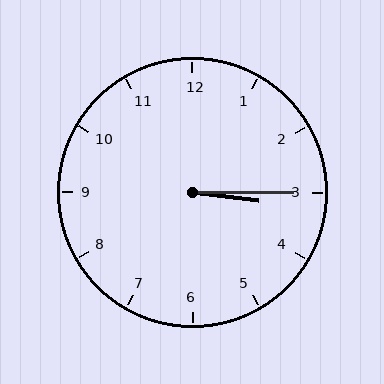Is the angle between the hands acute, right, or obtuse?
It is acute.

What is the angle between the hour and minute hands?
Approximately 8 degrees.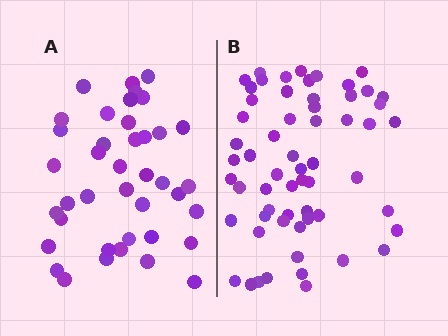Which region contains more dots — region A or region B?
Region B (the right region) has more dots.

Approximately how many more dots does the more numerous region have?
Region B has approximately 20 more dots than region A.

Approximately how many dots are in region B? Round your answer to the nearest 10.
About 60 dots.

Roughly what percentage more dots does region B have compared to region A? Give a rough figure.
About 50% more.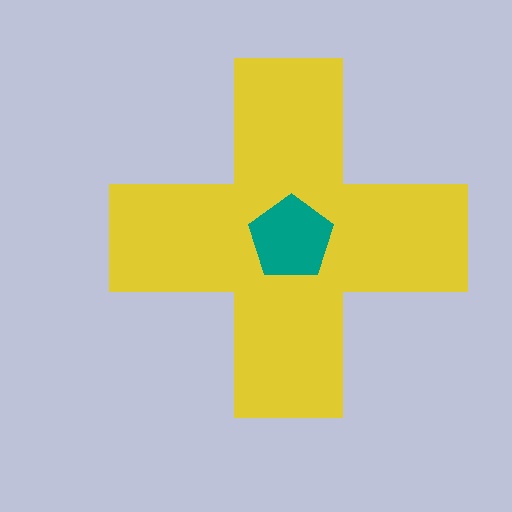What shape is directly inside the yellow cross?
The teal pentagon.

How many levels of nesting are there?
2.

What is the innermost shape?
The teal pentagon.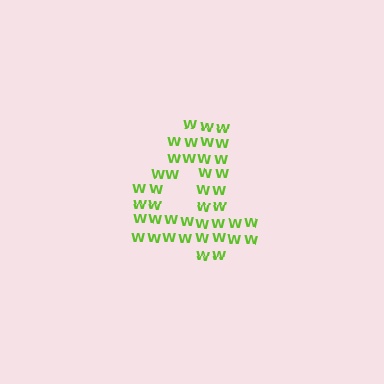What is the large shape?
The large shape is the digit 4.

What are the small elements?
The small elements are letter W's.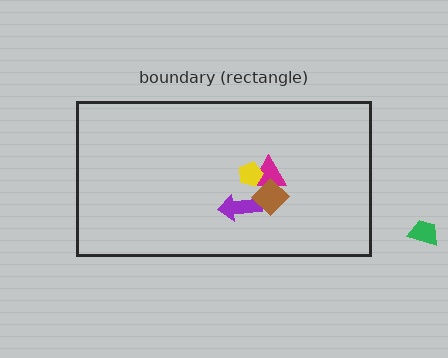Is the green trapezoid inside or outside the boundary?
Outside.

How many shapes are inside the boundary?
4 inside, 1 outside.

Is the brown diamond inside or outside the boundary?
Inside.